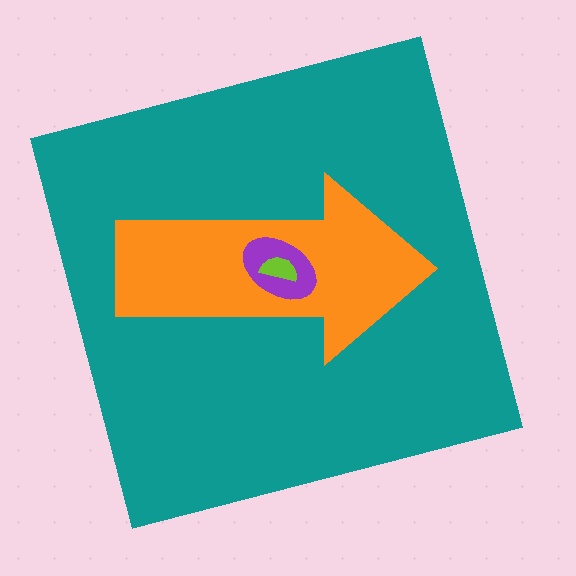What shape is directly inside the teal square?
The orange arrow.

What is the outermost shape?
The teal square.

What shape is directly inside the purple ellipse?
The lime semicircle.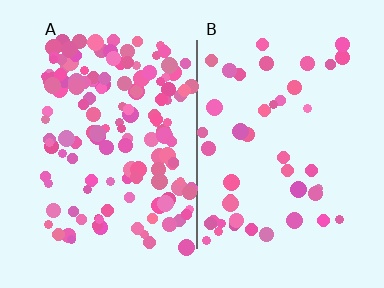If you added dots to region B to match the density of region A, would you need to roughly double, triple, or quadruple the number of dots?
Approximately triple.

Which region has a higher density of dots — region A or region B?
A (the left).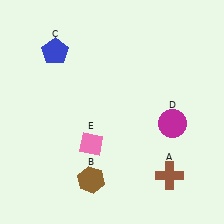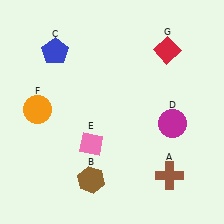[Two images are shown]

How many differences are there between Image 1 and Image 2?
There are 2 differences between the two images.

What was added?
An orange circle (F), a red diamond (G) were added in Image 2.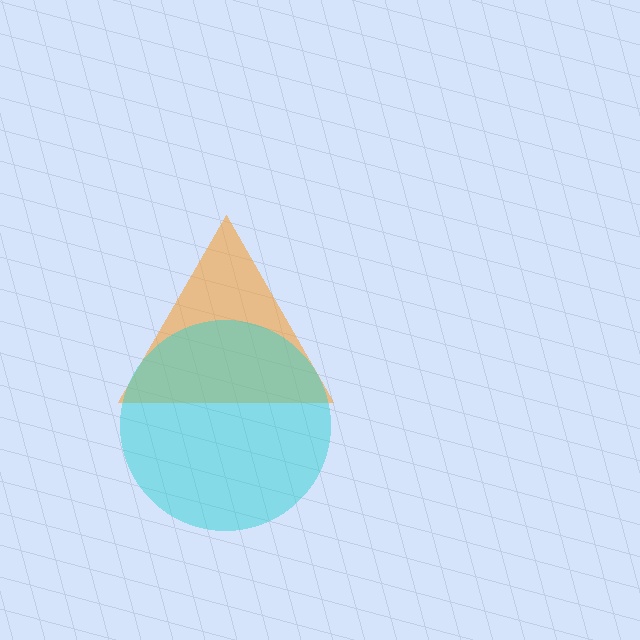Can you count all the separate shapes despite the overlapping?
Yes, there are 2 separate shapes.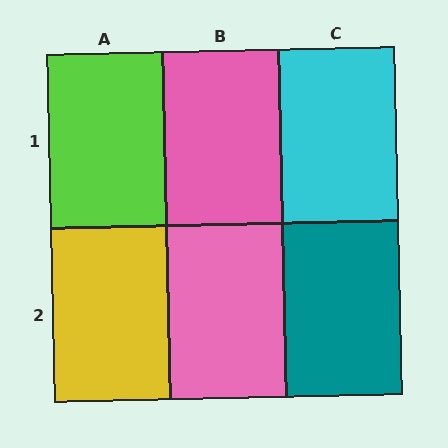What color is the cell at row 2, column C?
Teal.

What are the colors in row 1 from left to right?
Lime, pink, cyan.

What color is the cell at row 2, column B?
Pink.